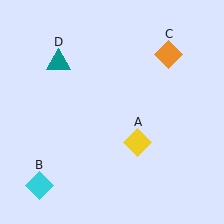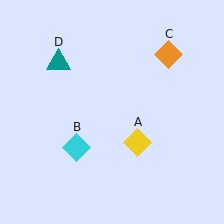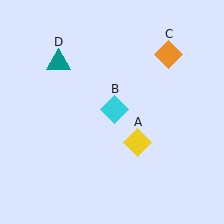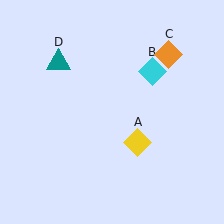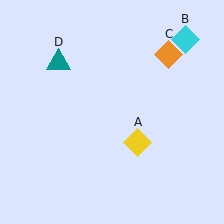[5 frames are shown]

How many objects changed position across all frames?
1 object changed position: cyan diamond (object B).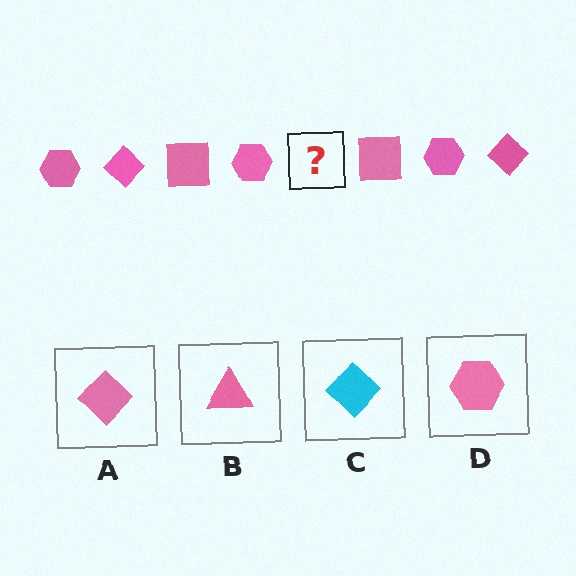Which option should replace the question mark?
Option A.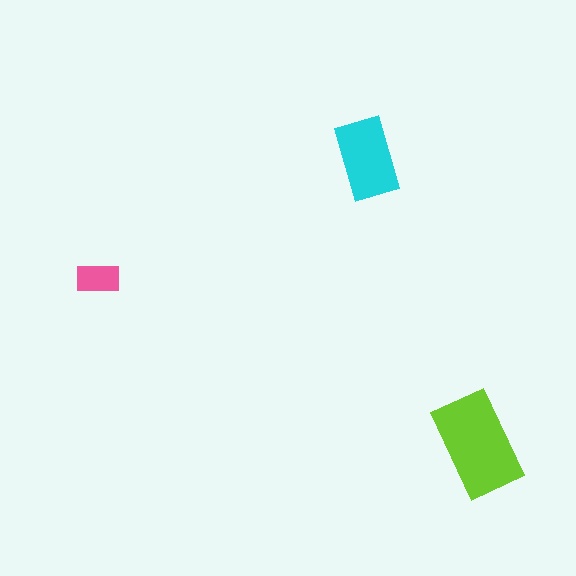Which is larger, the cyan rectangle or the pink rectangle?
The cyan one.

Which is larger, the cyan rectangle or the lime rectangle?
The lime one.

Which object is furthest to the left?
The pink rectangle is leftmost.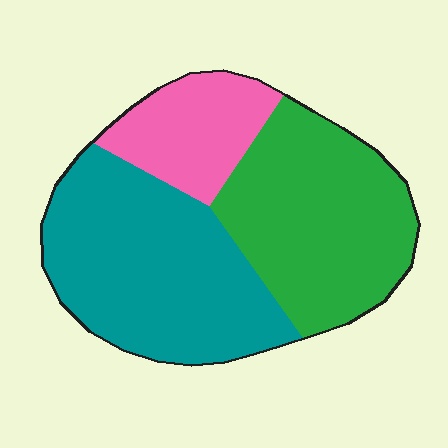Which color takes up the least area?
Pink, at roughly 20%.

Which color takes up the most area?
Teal, at roughly 45%.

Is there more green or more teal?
Teal.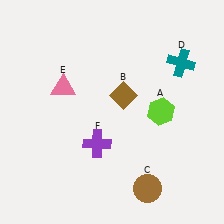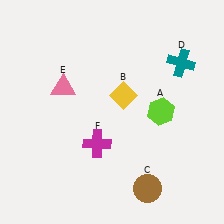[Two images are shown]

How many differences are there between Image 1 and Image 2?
There are 2 differences between the two images.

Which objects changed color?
B changed from brown to yellow. F changed from purple to magenta.